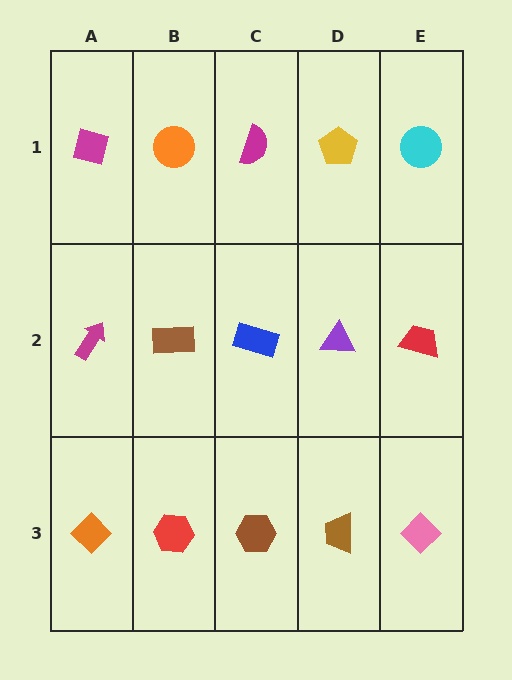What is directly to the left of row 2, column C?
A brown rectangle.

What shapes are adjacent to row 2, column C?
A magenta semicircle (row 1, column C), a brown hexagon (row 3, column C), a brown rectangle (row 2, column B), a purple triangle (row 2, column D).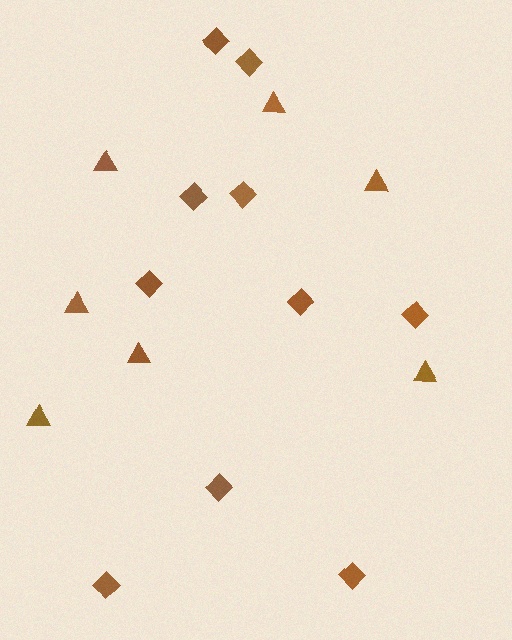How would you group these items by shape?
There are 2 groups: one group of diamonds (10) and one group of triangles (7).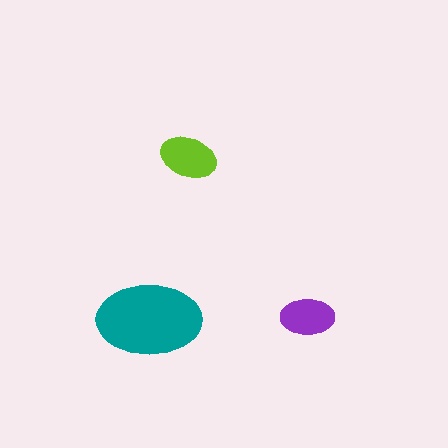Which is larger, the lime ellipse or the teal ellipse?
The teal one.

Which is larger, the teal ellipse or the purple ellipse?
The teal one.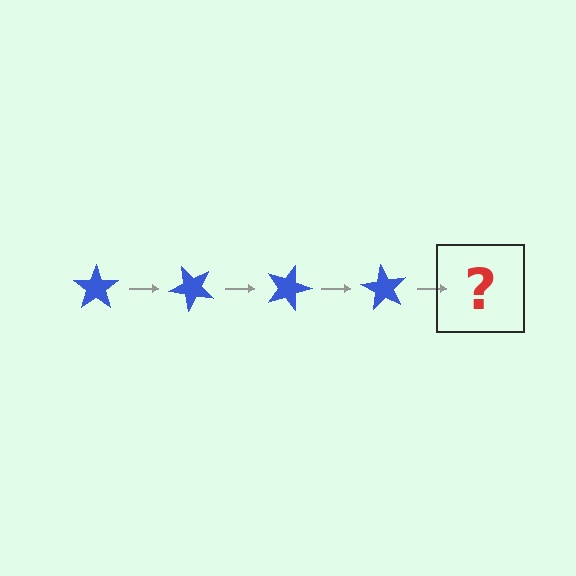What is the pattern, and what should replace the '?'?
The pattern is that the star rotates 45 degrees each step. The '?' should be a blue star rotated 180 degrees.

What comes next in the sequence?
The next element should be a blue star rotated 180 degrees.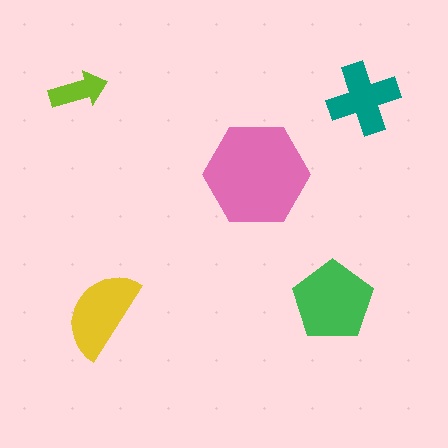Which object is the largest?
The pink hexagon.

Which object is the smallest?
The lime arrow.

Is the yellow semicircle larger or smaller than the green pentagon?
Smaller.